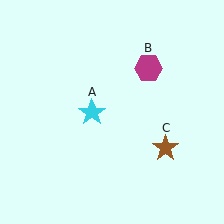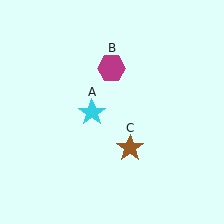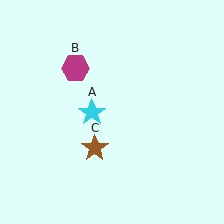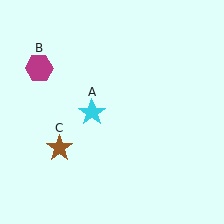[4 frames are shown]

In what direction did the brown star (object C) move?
The brown star (object C) moved left.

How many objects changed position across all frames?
2 objects changed position: magenta hexagon (object B), brown star (object C).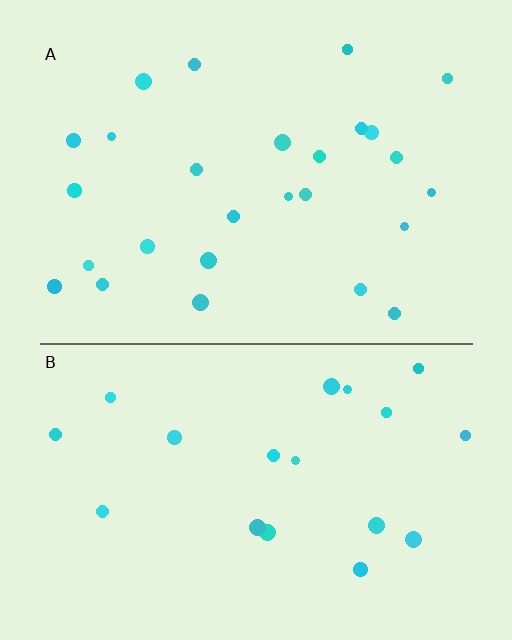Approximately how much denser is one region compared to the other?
Approximately 1.4× — region A over region B.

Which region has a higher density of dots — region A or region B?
A (the top).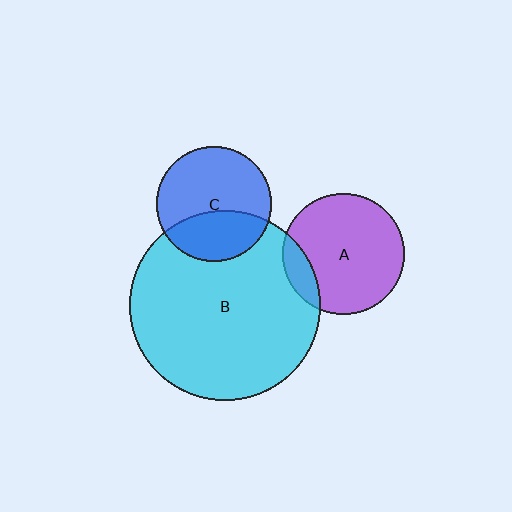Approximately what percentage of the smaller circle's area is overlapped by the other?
Approximately 15%.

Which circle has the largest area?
Circle B (cyan).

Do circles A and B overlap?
Yes.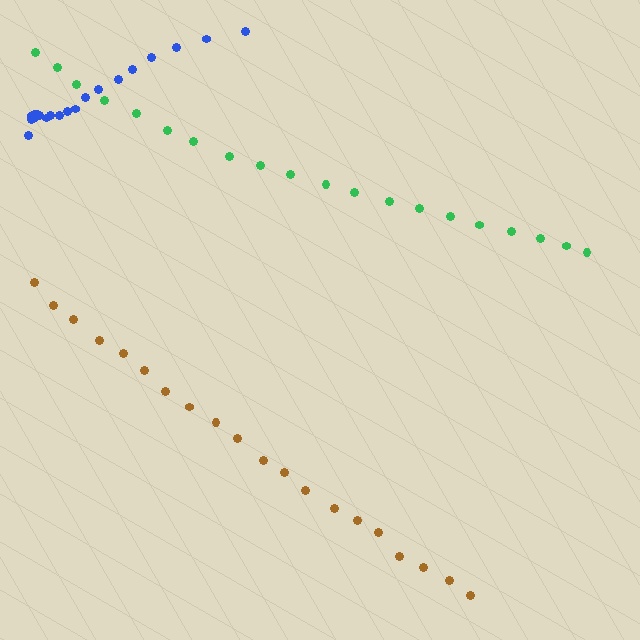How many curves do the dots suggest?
There are 3 distinct paths.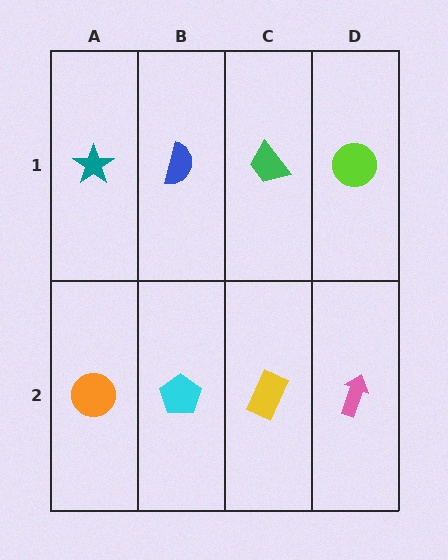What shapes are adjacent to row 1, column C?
A yellow rectangle (row 2, column C), a blue semicircle (row 1, column B), a lime circle (row 1, column D).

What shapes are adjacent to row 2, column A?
A teal star (row 1, column A), a cyan pentagon (row 2, column B).